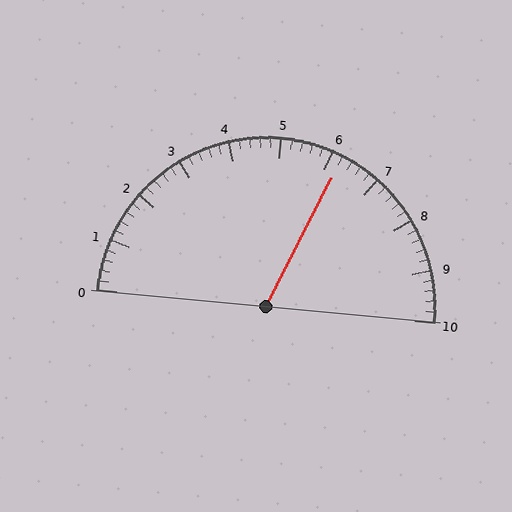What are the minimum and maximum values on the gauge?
The gauge ranges from 0 to 10.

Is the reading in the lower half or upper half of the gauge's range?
The reading is in the upper half of the range (0 to 10).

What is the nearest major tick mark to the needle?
The nearest major tick mark is 6.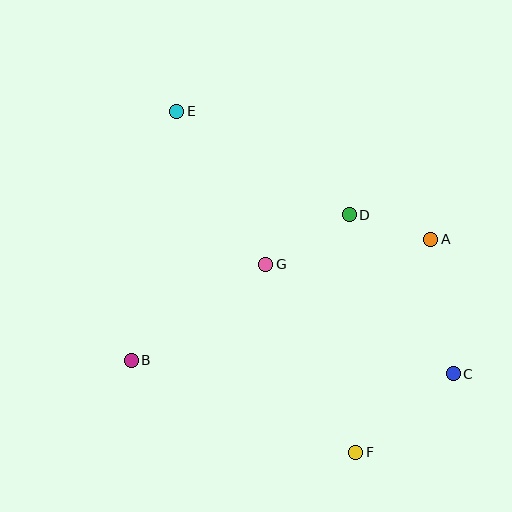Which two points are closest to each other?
Points A and D are closest to each other.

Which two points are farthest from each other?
Points E and F are farthest from each other.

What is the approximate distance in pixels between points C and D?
The distance between C and D is approximately 190 pixels.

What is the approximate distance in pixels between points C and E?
The distance between C and E is approximately 381 pixels.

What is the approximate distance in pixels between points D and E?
The distance between D and E is approximately 201 pixels.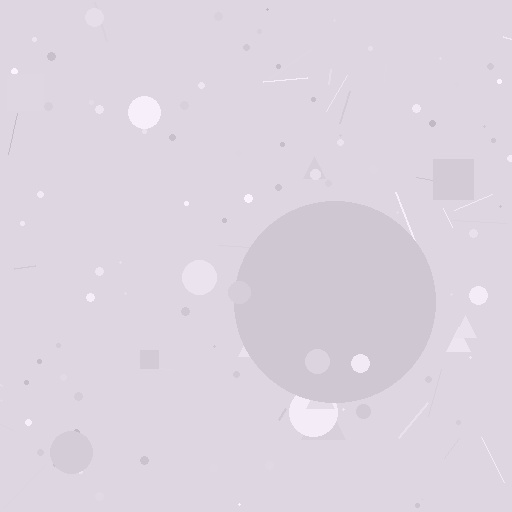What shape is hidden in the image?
A circle is hidden in the image.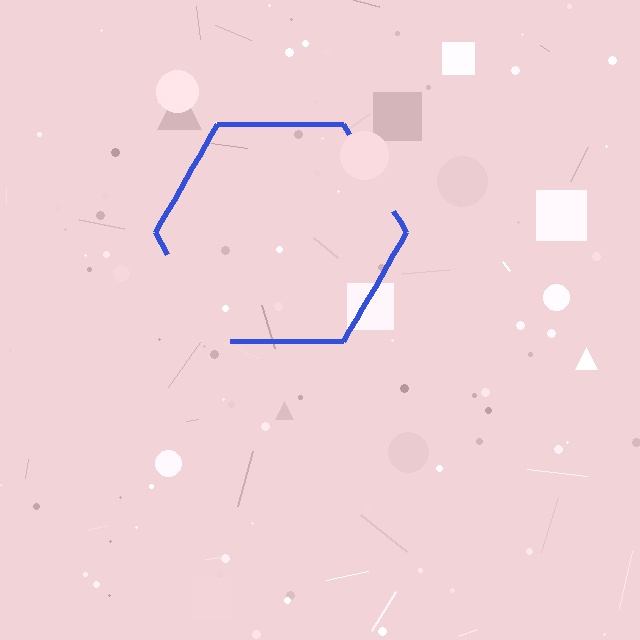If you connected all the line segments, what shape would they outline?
They would outline a hexagon.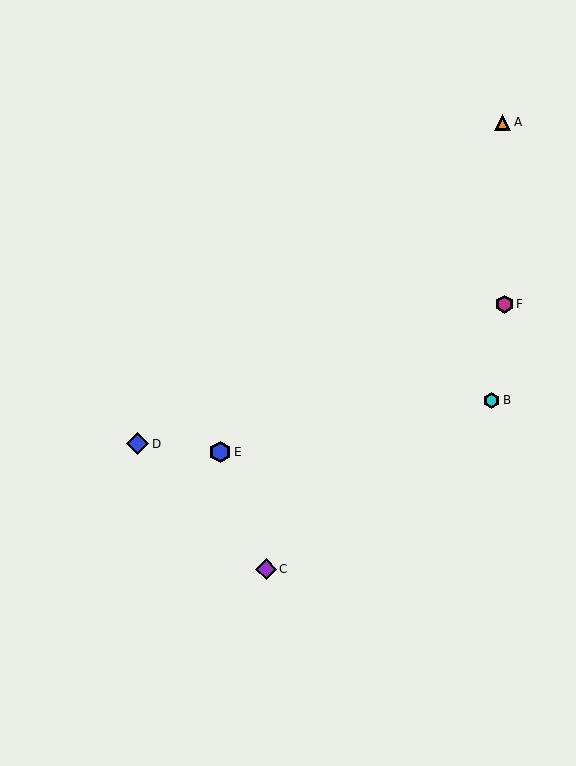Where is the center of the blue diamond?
The center of the blue diamond is at (138, 444).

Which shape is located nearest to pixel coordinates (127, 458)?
The blue diamond (labeled D) at (138, 444) is nearest to that location.